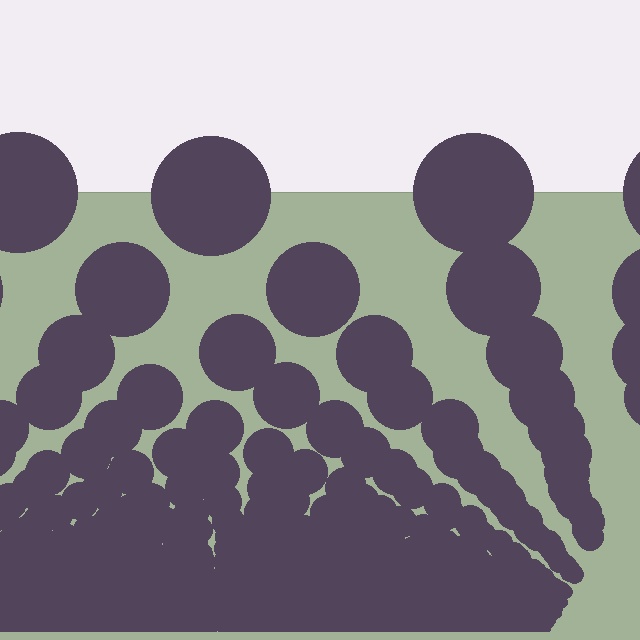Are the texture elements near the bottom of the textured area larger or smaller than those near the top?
Smaller. The gradient is inverted — elements near the bottom are smaller and denser.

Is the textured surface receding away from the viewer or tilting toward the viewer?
The surface appears to tilt toward the viewer. Texture elements get larger and sparser toward the top.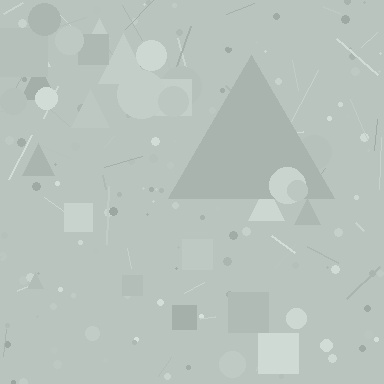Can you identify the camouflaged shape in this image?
The camouflaged shape is a triangle.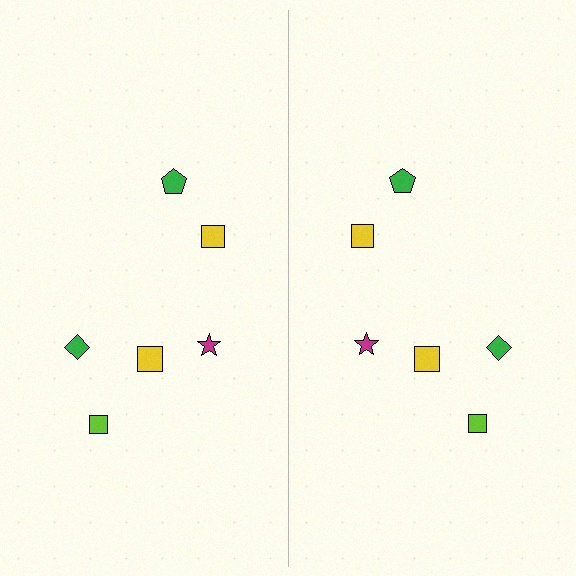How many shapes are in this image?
There are 12 shapes in this image.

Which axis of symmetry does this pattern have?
The pattern has a vertical axis of symmetry running through the center of the image.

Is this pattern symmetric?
Yes, this pattern has bilateral (reflection) symmetry.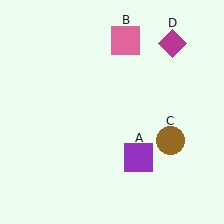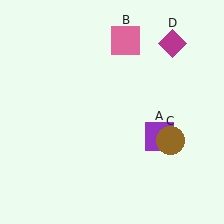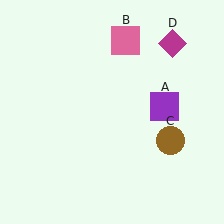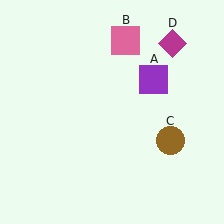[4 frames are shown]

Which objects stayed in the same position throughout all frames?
Pink square (object B) and brown circle (object C) and magenta diamond (object D) remained stationary.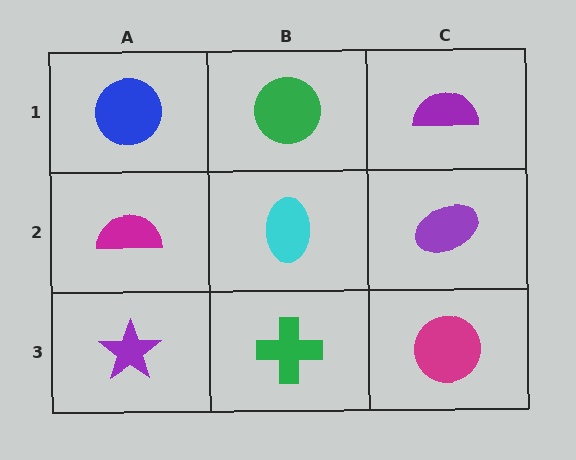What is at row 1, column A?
A blue circle.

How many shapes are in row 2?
3 shapes.